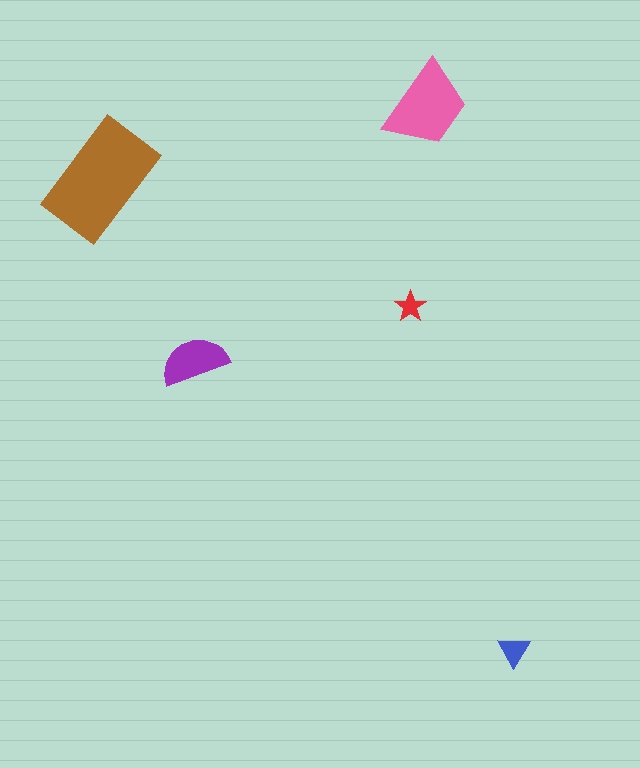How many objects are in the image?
There are 5 objects in the image.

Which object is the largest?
The brown rectangle.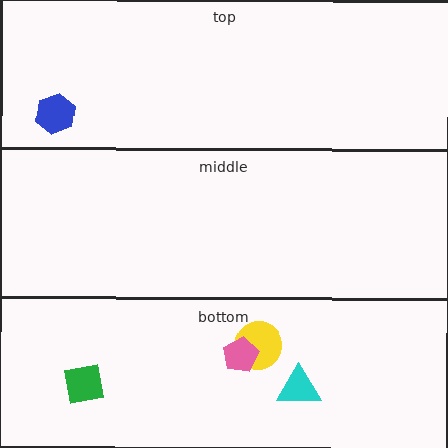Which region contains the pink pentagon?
The bottom region.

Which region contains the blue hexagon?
The top region.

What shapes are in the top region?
The blue hexagon.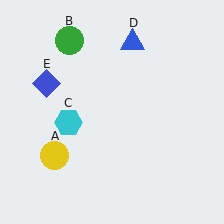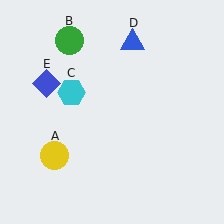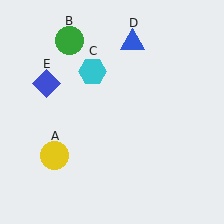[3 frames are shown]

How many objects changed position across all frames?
1 object changed position: cyan hexagon (object C).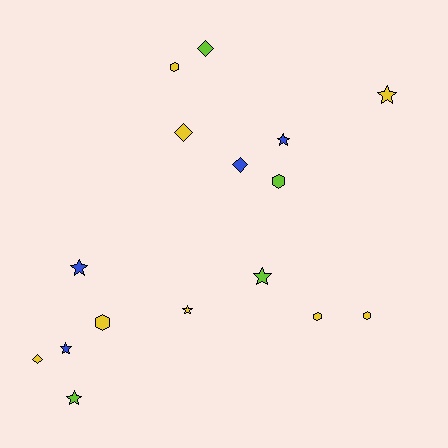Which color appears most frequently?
Yellow, with 8 objects.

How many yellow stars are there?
There are 2 yellow stars.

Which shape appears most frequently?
Star, with 7 objects.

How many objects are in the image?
There are 16 objects.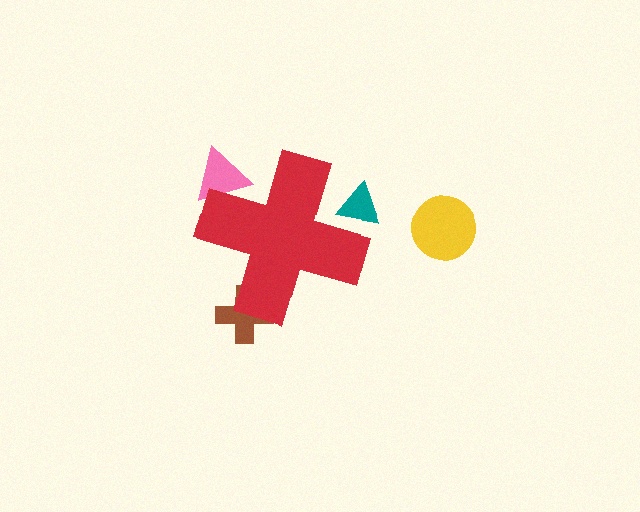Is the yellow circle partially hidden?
No, the yellow circle is fully visible.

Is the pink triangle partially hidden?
Yes, the pink triangle is partially hidden behind the red cross.